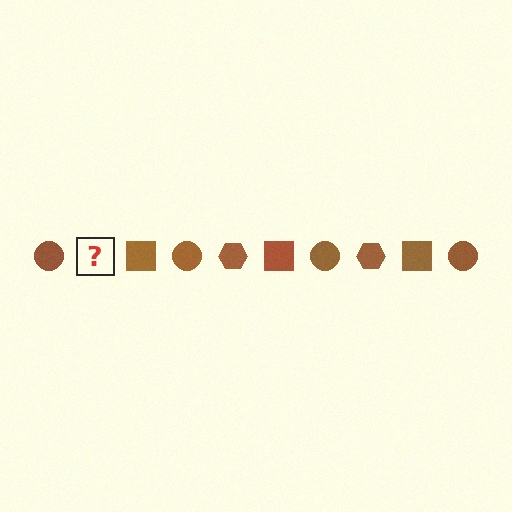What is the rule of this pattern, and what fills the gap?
The rule is that the pattern cycles through circle, hexagon, square shapes in brown. The gap should be filled with a brown hexagon.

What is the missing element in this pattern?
The missing element is a brown hexagon.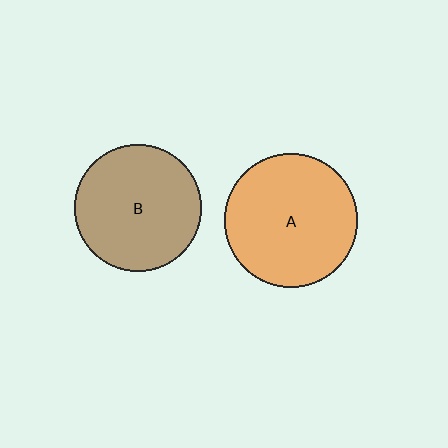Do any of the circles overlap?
No, none of the circles overlap.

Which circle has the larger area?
Circle A (orange).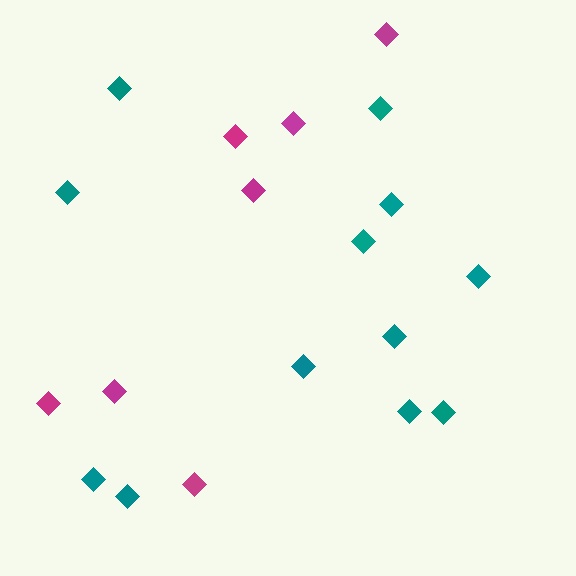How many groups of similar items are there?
There are 2 groups: one group of magenta diamonds (7) and one group of teal diamonds (12).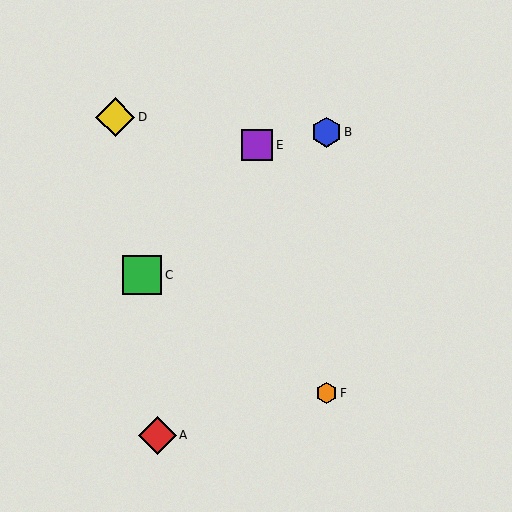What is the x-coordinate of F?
Object F is at x≈326.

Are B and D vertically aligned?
No, B is at x≈326 and D is at x≈115.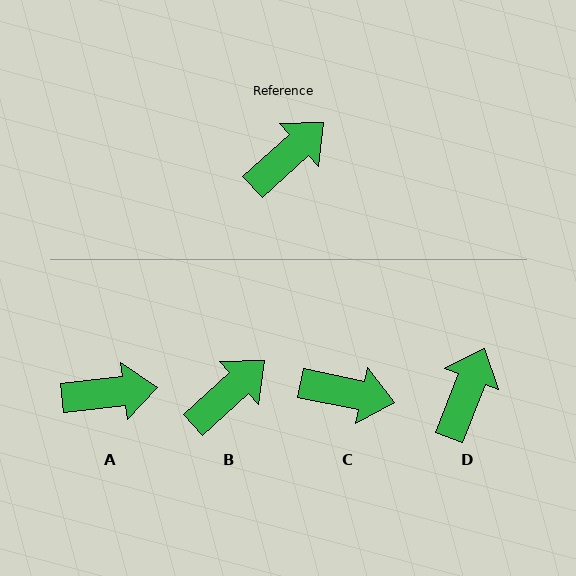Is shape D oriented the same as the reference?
No, it is off by about 26 degrees.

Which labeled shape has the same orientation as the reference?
B.